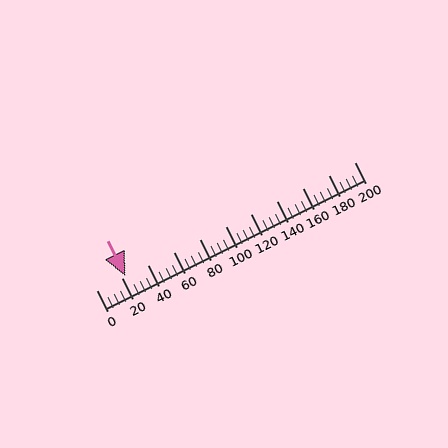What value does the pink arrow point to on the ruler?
The pink arrow points to approximately 23.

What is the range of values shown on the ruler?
The ruler shows values from 0 to 200.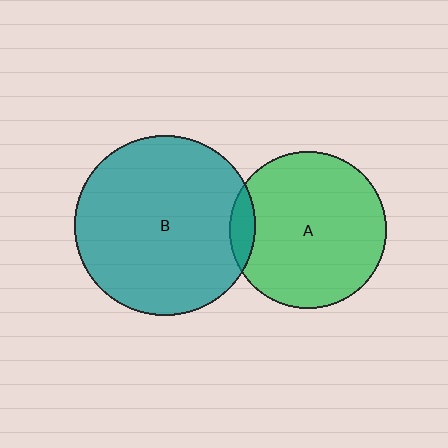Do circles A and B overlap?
Yes.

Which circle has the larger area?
Circle B (teal).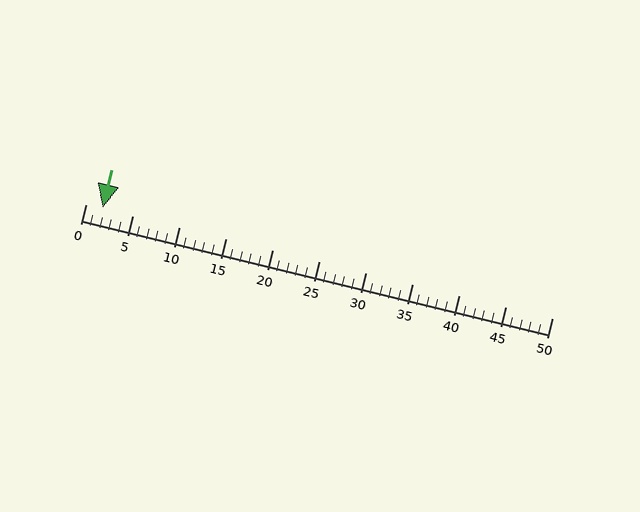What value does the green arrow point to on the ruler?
The green arrow points to approximately 2.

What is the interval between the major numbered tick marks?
The major tick marks are spaced 5 units apart.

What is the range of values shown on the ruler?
The ruler shows values from 0 to 50.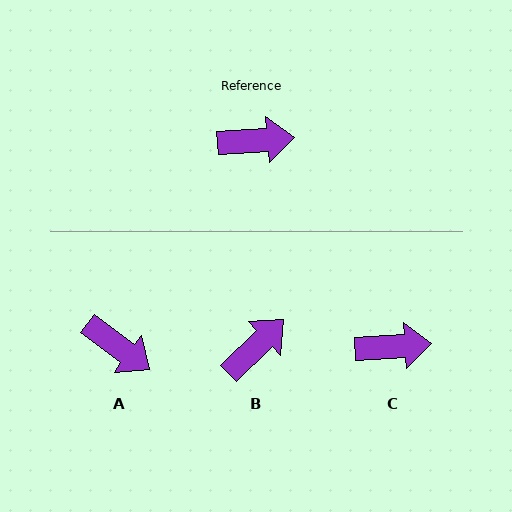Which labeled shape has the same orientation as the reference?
C.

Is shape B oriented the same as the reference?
No, it is off by about 40 degrees.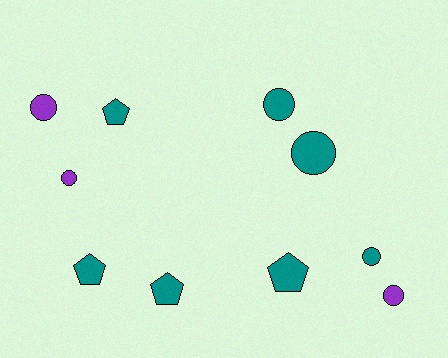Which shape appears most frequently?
Circle, with 6 objects.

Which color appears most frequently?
Teal, with 7 objects.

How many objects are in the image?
There are 10 objects.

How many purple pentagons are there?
There are no purple pentagons.